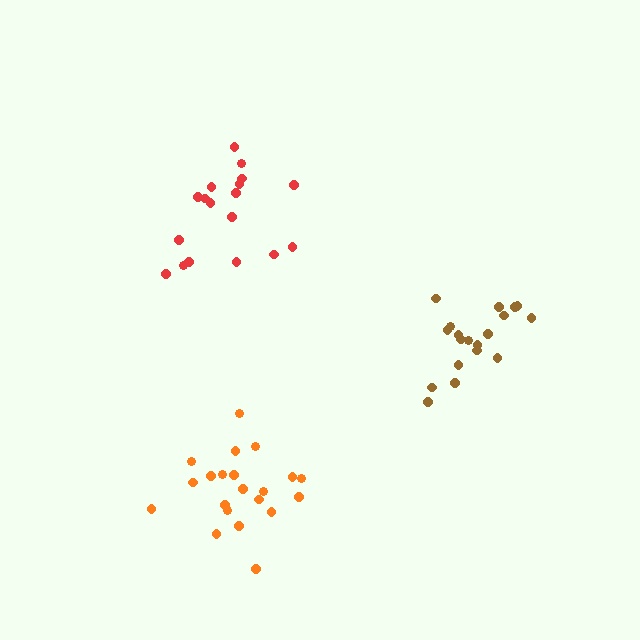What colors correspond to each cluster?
The clusters are colored: brown, red, orange.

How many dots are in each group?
Group 1: 19 dots, Group 2: 18 dots, Group 3: 21 dots (58 total).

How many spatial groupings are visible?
There are 3 spatial groupings.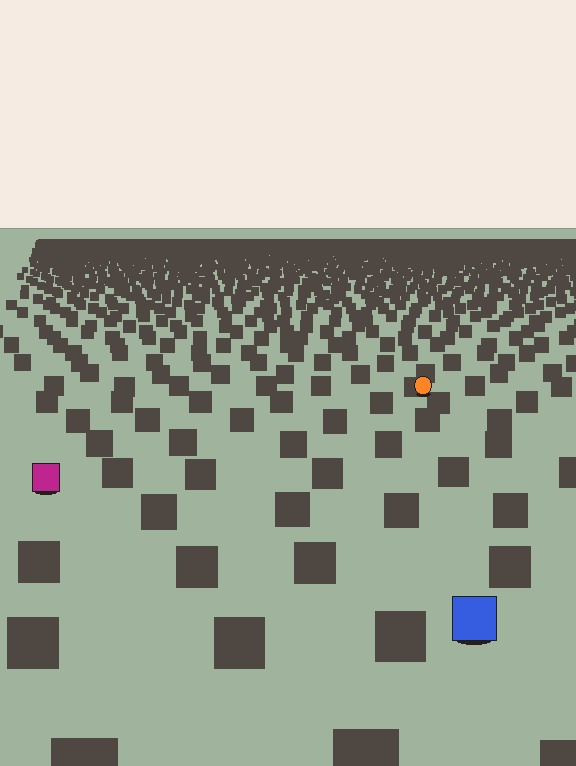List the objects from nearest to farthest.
From nearest to farthest: the blue square, the magenta square, the orange circle.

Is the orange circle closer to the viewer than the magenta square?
No. The magenta square is closer — you can tell from the texture gradient: the ground texture is coarser near it.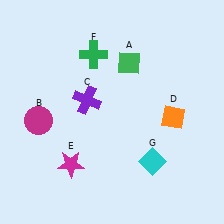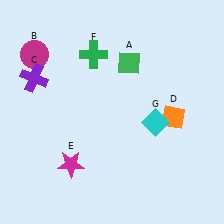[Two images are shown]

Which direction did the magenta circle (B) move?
The magenta circle (B) moved up.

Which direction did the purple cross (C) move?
The purple cross (C) moved left.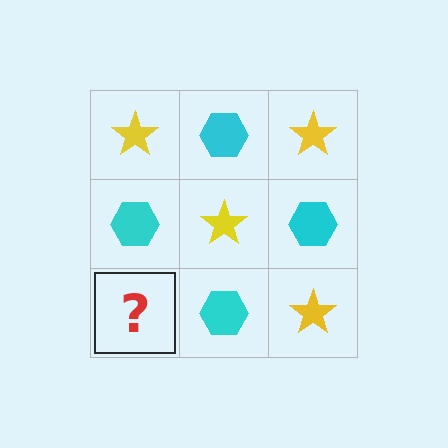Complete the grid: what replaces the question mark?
The question mark should be replaced with a yellow star.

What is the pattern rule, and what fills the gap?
The rule is that it alternates yellow star and cyan hexagon in a checkerboard pattern. The gap should be filled with a yellow star.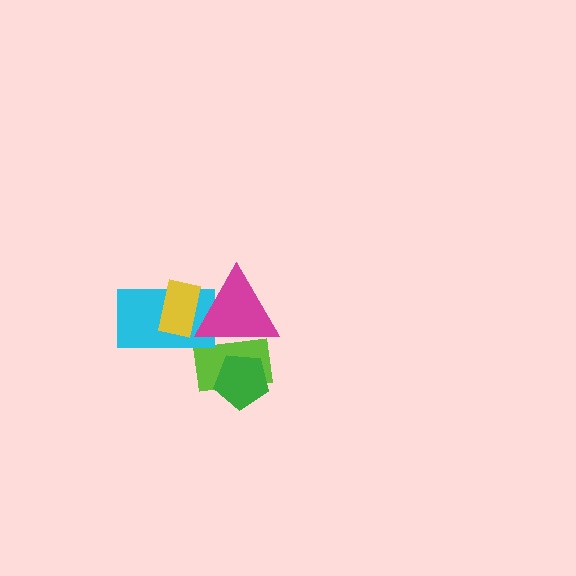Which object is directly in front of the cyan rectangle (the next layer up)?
The yellow rectangle is directly in front of the cyan rectangle.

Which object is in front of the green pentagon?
The magenta triangle is in front of the green pentagon.